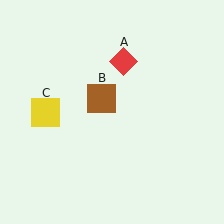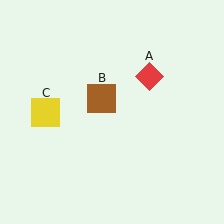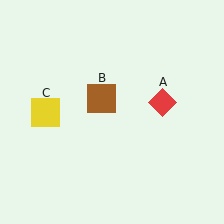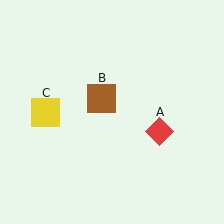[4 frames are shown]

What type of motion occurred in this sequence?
The red diamond (object A) rotated clockwise around the center of the scene.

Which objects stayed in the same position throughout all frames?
Brown square (object B) and yellow square (object C) remained stationary.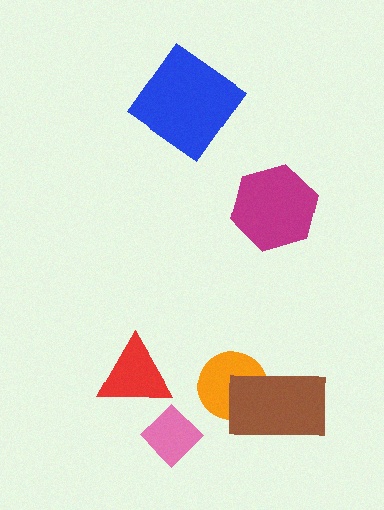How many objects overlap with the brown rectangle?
1 object overlaps with the brown rectangle.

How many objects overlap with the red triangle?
0 objects overlap with the red triangle.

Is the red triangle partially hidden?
No, no other shape covers it.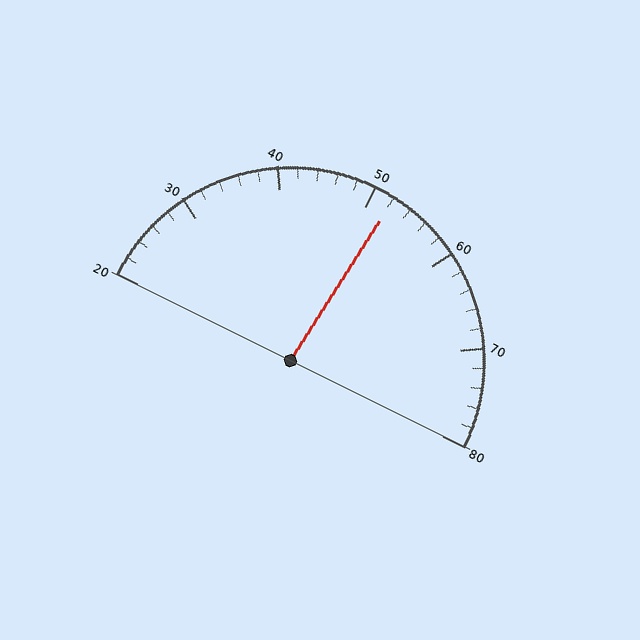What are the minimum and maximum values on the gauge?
The gauge ranges from 20 to 80.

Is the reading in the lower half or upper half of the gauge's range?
The reading is in the upper half of the range (20 to 80).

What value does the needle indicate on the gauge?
The needle indicates approximately 52.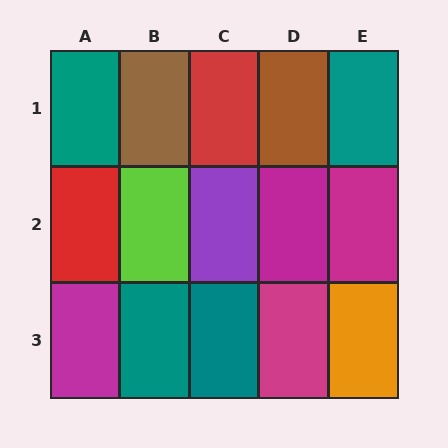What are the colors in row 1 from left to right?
Teal, brown, red, brown, teal.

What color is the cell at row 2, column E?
Magenta.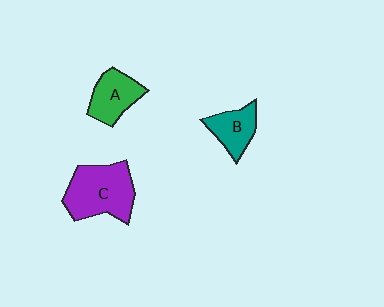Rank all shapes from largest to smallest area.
From largest to smallest: C (purple), A (green), B (teal).